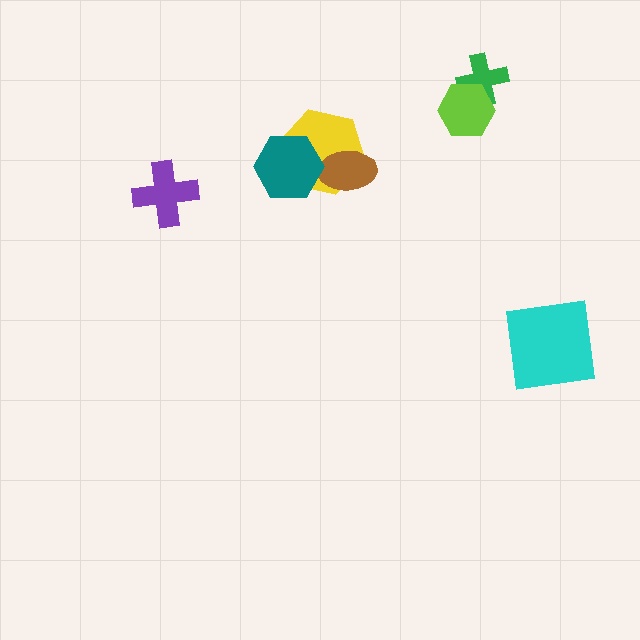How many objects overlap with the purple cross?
0 objects overlap with the purple cross.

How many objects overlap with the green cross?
1 object overlaps with the green cross.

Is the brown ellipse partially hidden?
Yes, it is partially covered by another shape.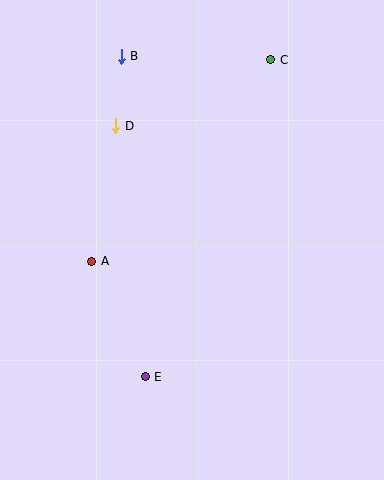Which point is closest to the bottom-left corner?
Point E is closest to the bottom-left corner.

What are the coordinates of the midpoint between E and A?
The midpoint between E and A is at (119, 319).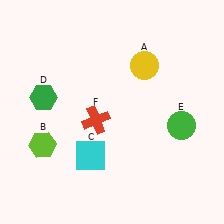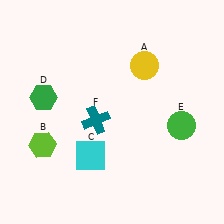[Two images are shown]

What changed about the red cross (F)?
In Image 1, F is red. In Image 2, it changed to teal.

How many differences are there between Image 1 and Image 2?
There is 1 difference between the two images.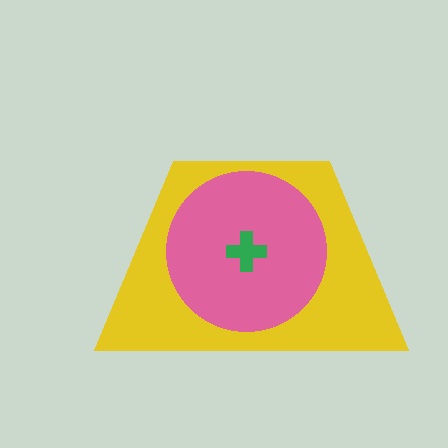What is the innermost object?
The green cross.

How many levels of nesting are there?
3.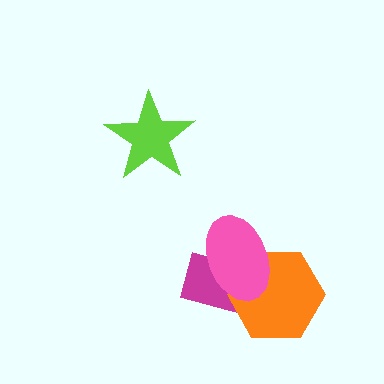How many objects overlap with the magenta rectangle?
2 objects overlap with the magenta rectangle.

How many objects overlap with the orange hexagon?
2 objects overlap with the orange hexagon.